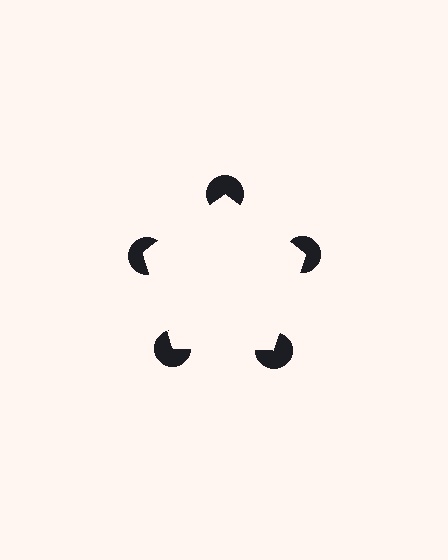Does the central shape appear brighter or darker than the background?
It typically appears slightly brighter than the background, even though no actual brightness change is drawn.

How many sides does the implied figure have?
5 sides.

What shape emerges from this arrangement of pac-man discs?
An illusory pentagon — its edges are inferred from the aligned wedge cuts in the pac-man discs, not physically drawn.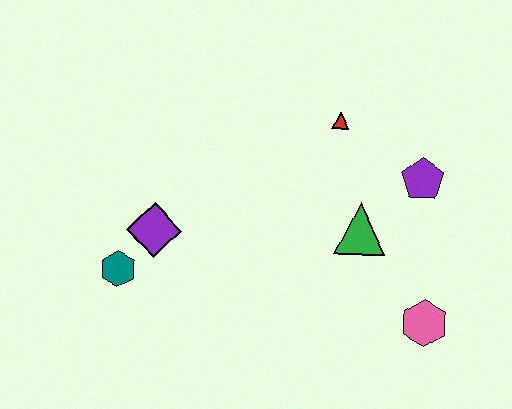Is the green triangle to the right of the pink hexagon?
No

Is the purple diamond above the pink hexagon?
Yes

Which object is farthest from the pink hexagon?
The teal hexagon is farthest from the pink hexagon.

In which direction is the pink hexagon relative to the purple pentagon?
The pink hexagon is below the purple pentagon.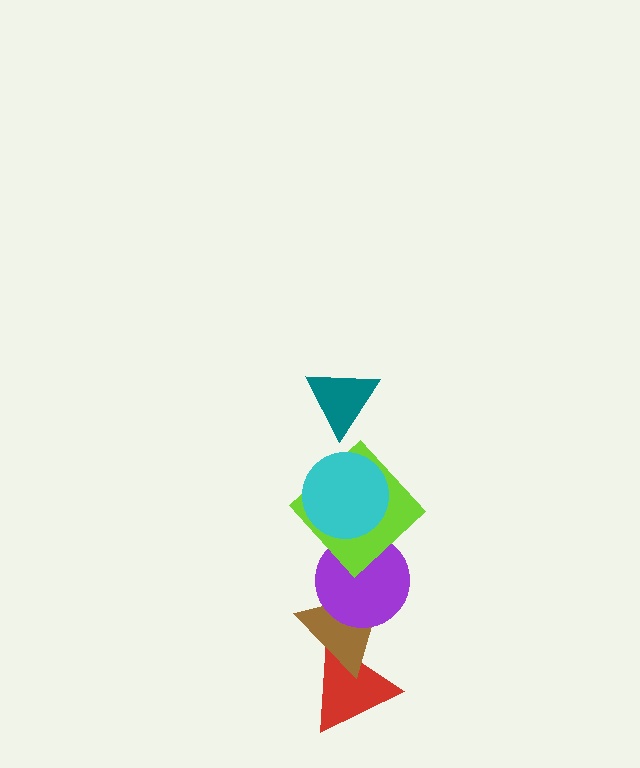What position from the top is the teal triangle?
The teal triangle is 1st from the top.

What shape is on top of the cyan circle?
The teal triangle is on top of the cyan circle.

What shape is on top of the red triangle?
The brown triangle is on top of the red triangle.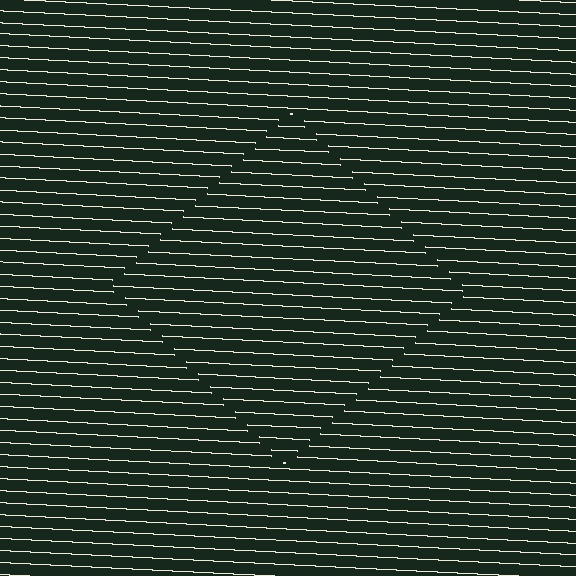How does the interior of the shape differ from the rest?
The interior of the shape contains the same grating, shifted by half a period — the contour is defined by the phase discontinuity where line-ends from the inner and outer gratings abut.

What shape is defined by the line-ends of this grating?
An illusory square. The interior of the shape contains the same grating, shifted by half a period — the contour is defined by the phase discontinuity where line-ends from the inner and outer gratings abut.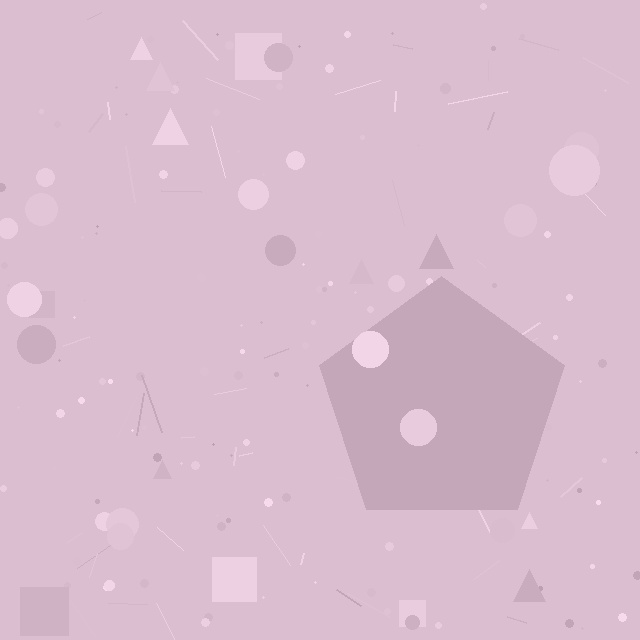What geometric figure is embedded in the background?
A pentagon is embedded in the background.